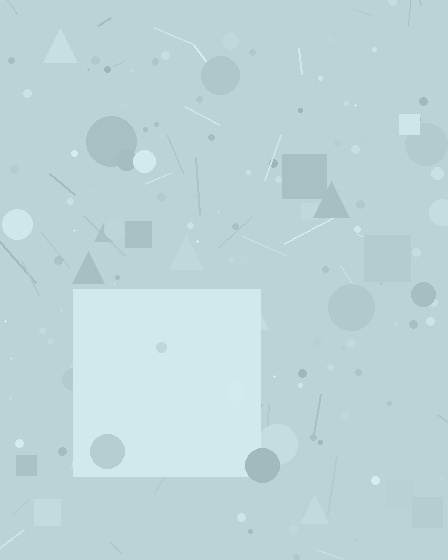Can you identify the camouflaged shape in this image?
The camouflaged shape is a square.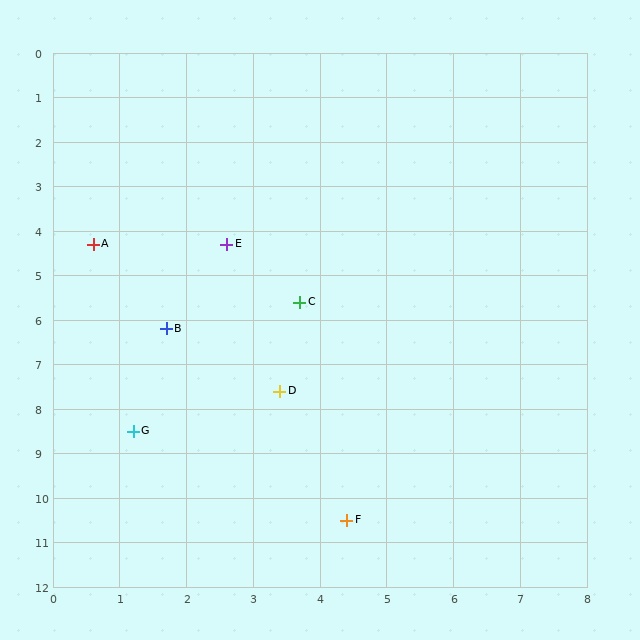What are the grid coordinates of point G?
Point G is at approximately (1.2, 8.5).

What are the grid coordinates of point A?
Point A is at approximately (0.6, 4.3).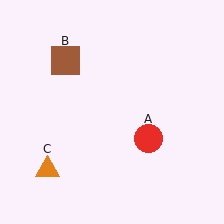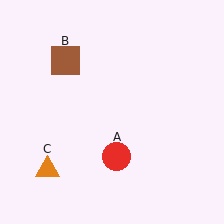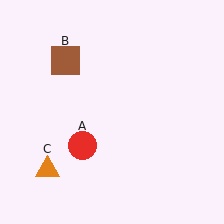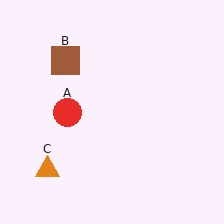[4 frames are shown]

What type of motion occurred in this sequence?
The red circle (object A) rotated clockwise around the center of the scene.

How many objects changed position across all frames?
1 object changed position: red circle (object A).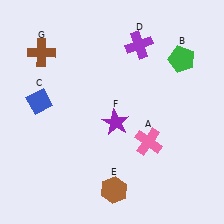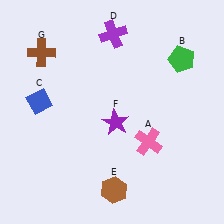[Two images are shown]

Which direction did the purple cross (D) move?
The purple cross (D) moved left.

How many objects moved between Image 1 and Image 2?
1 object moved between the two images.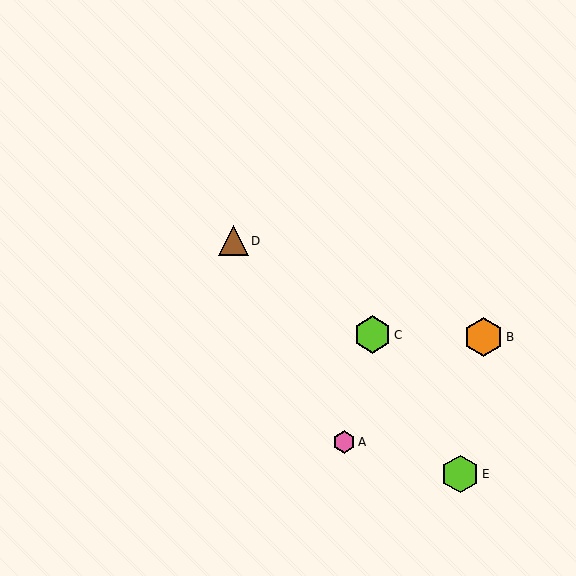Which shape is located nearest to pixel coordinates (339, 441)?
The pink hexagon (labeled A) at (344, 442) is nearest to that location.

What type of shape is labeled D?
Shape D is a brown triangle.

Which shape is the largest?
The orange hexagon (labeled B) is the largest.